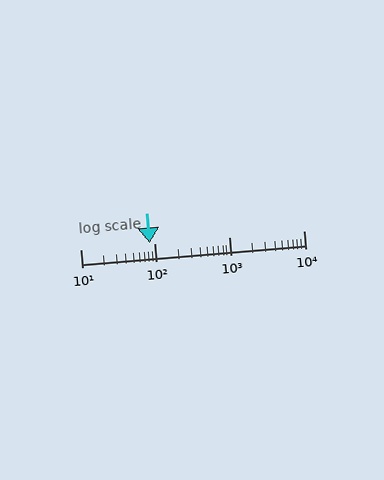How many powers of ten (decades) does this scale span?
The scale spans 3 decades, from 10 to 10000.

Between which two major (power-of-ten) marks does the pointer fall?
The pointer is between 10 and 100.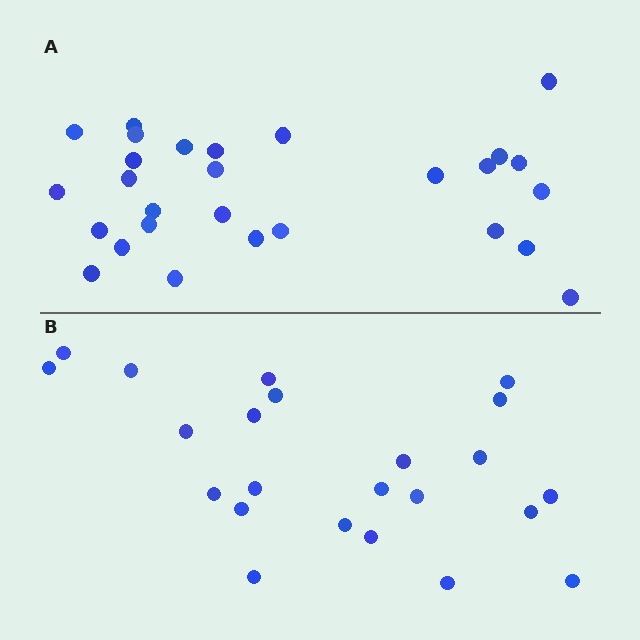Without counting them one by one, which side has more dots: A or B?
Region A (the top region) has more dots.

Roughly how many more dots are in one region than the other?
Region A has about 5 more dots than region B.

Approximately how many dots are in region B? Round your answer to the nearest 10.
About 20 dots. (The exact count is 23, which rounds to 20.)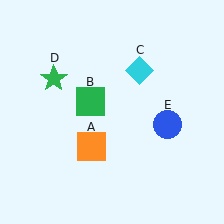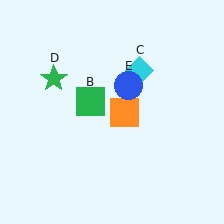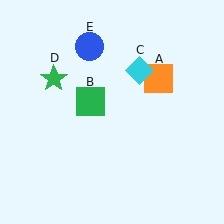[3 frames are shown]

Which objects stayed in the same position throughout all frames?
Green square (object B) and cyan diamond (object C) and green star (object D) remained stationary.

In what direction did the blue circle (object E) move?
The blue circle (object E) moved up and to the left.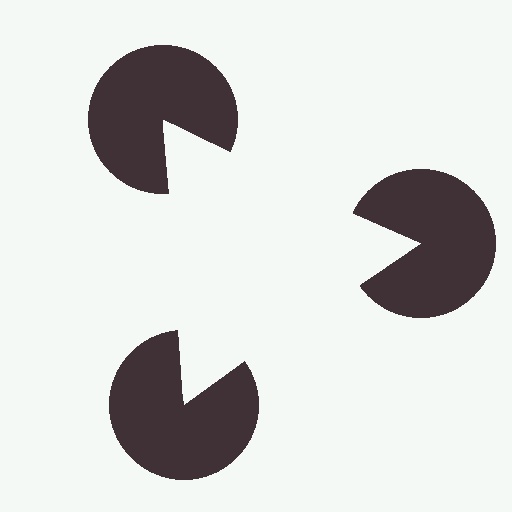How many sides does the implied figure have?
3 sides.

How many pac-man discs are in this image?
There are 3 — one at each vertex of the illusory triangle.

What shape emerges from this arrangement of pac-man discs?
An illusory triangle — its edges are inferred from the aligned wedge cuts in the pac-man discs, not physically drawn.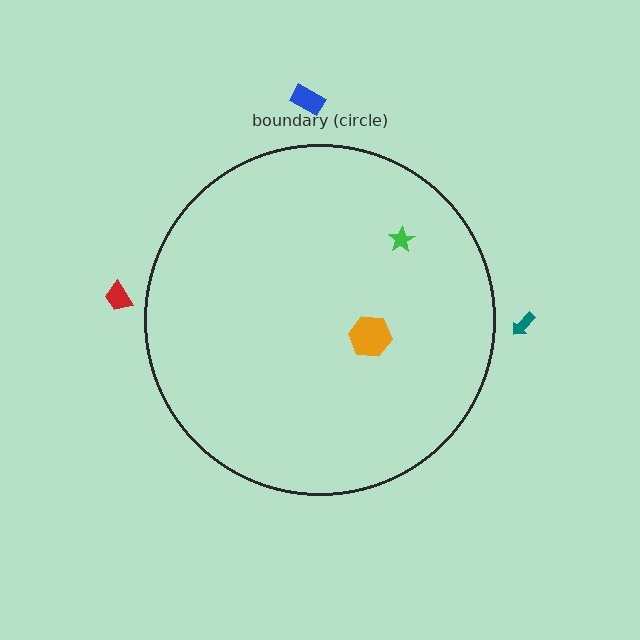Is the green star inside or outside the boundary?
Inside.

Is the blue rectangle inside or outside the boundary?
Outside.